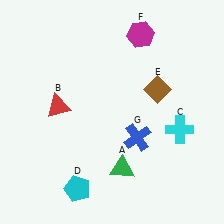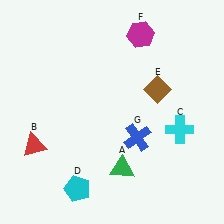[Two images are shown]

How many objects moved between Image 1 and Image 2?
1 object moved between the two images.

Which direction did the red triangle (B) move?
The red triangle (B) moved down.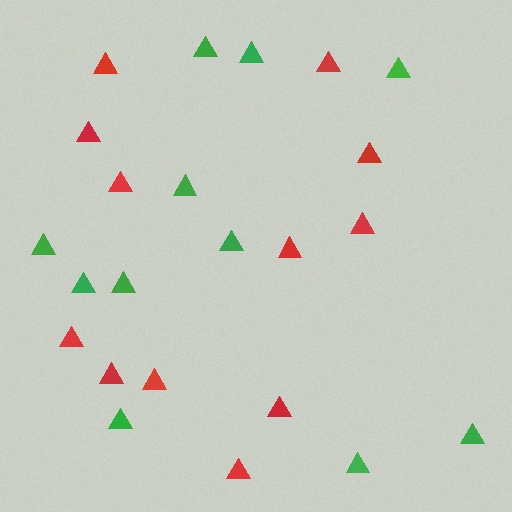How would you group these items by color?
There are 2 groups: one group of red triangles (12) and one group of green triangles (11).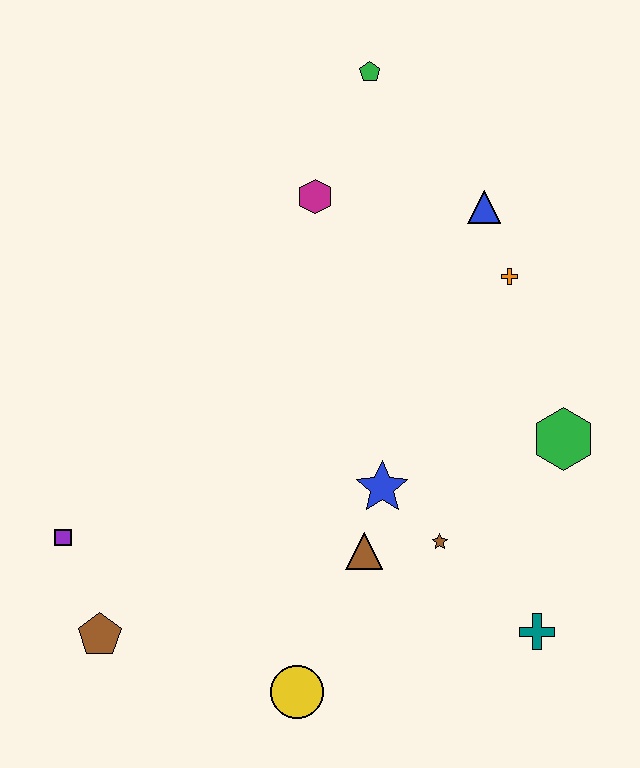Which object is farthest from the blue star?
The green pentagon is farthest from the blue star.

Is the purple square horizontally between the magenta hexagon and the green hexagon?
No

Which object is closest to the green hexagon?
The brown star is closest to the green hexagon.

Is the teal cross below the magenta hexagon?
Yes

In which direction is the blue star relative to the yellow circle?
The blue star is above the yellow circle.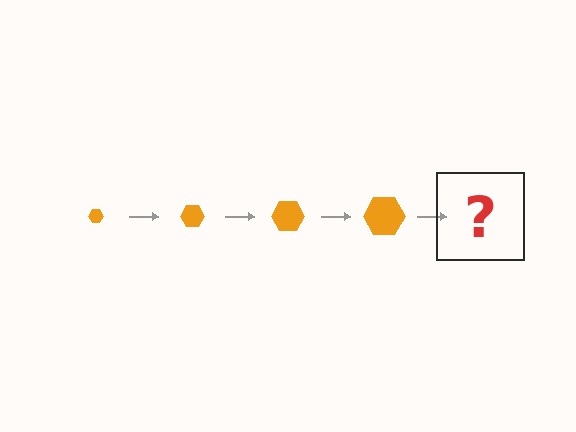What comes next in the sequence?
The next element should be an orange hexagon, larger than the previous one.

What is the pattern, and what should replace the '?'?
The pattern is that the hexagon gets progressively larger each step. The '?' should be an orange hexagon, larger than the previous one.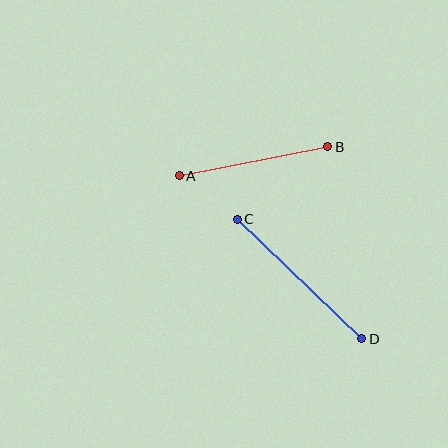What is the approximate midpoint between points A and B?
The midpoint is at approximately (254, 161) pixels.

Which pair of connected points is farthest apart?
Points C and D are farthest apart.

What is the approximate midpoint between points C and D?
The midpoint is at approximately (300, 279) pixels.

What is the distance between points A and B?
The distance is approximately 151 pixels.